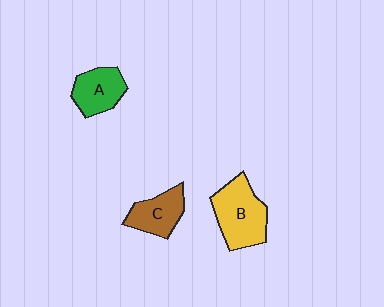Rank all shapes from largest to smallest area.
From largest to smallest: B (yellow), A (green), C (brown).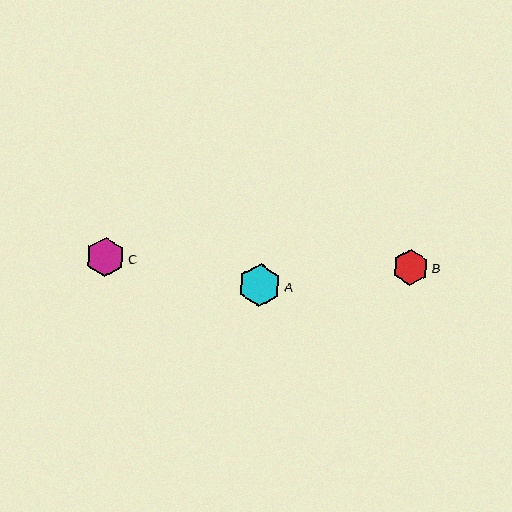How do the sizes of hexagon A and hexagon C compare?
Hexagon A and hexagon C are approximately the same size.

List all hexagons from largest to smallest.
From largest to smallest: A, C, B.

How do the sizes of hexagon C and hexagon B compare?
Hexagon C and hexagon B are approximately the same size.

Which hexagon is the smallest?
Hexagon B is the smallest with a size of approximately 37 pixels.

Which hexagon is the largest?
Hexagon A is the largest with a size of approximately 43 pixels.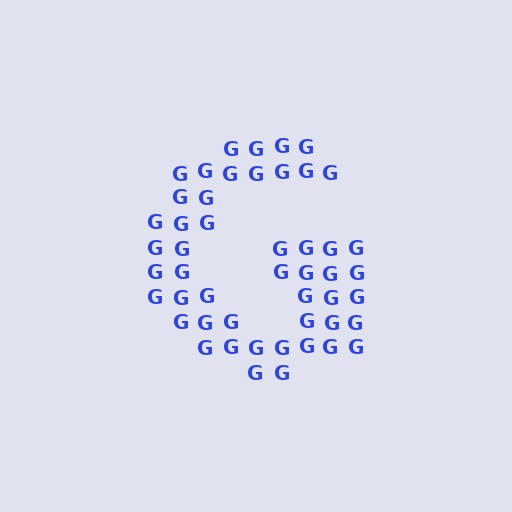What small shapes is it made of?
It is made of small letter G's.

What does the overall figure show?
The overall figure shows the letter G.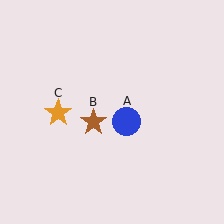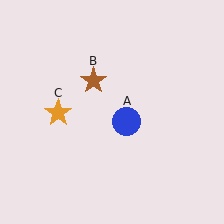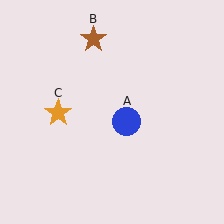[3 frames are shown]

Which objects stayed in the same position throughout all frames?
Blue circle (object A) and orange star (object C) remained stationary.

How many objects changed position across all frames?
1 object changed position: brown star (object B).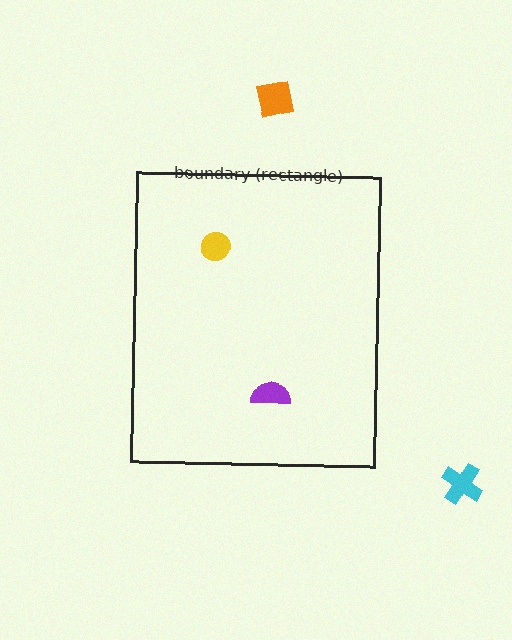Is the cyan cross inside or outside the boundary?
Outside.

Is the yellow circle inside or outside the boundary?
Inside.